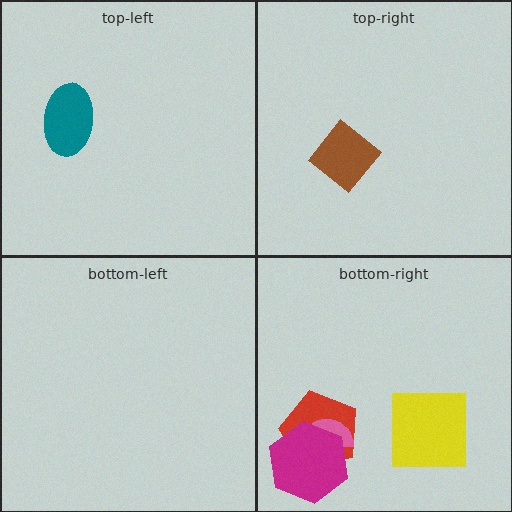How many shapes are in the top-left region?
1.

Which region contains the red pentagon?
The bottom-right region.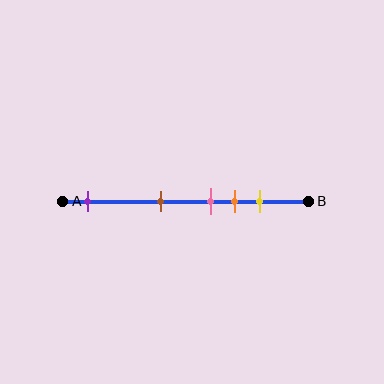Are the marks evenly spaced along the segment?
No, the marks are not evenly spaced.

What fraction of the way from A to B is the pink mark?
The pink mark is approximately 60% (0.6) of the way from A to B.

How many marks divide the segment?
There are 5 marks dividing the segment.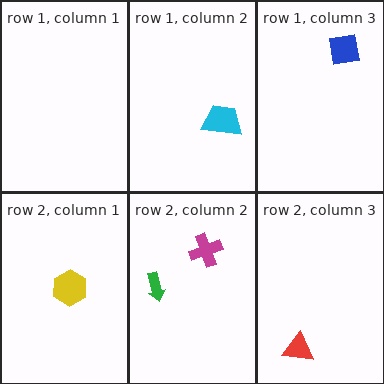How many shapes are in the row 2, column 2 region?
2.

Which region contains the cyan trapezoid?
The row 1, column 2 region.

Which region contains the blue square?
The row 1, column 3 region.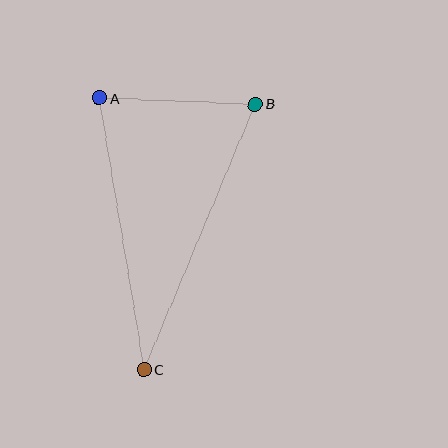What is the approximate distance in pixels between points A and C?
The distance between A and C is approximately 275 pixels.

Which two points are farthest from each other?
Points B and C are farthest from each other.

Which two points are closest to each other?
Points A and B are closest to each other.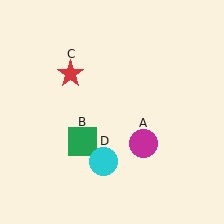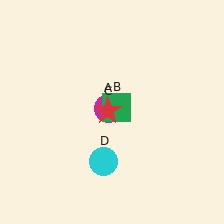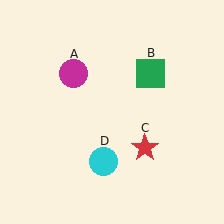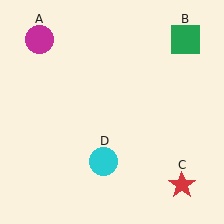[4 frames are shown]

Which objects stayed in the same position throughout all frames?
Cyan circle (object D) remained stationary.